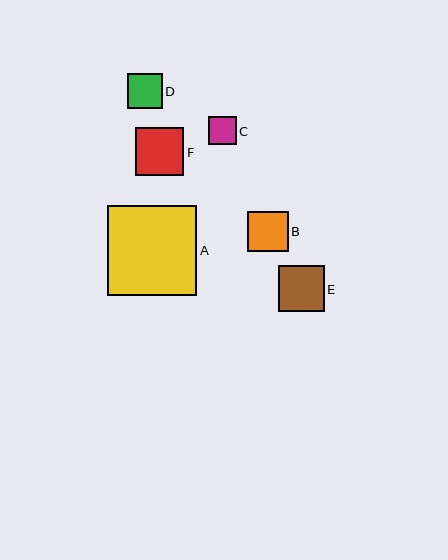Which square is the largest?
Square A is the largest with a size of approximately 90 pixels.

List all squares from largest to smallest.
From largest to smallest: A, F, E, B, D, C.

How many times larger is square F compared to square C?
Square F is approximately 1.7 times the size of square C.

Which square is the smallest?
Square C is the smallest with a size of approximately 28 pixels.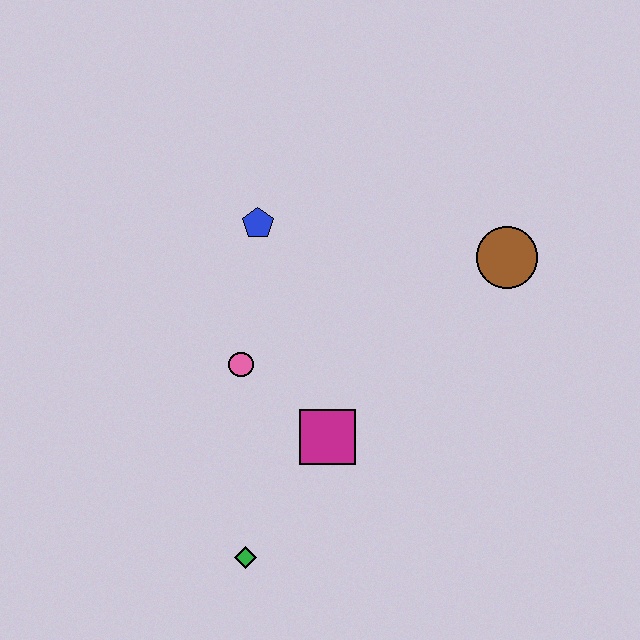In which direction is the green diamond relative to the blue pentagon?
The green diamond is below the blue pentagon.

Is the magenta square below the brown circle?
Yes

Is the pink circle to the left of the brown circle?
Yes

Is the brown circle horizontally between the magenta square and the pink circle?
No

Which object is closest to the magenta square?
The pink circle is closest to the magenta square.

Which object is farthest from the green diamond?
The brown circle is farthest from the green diamond.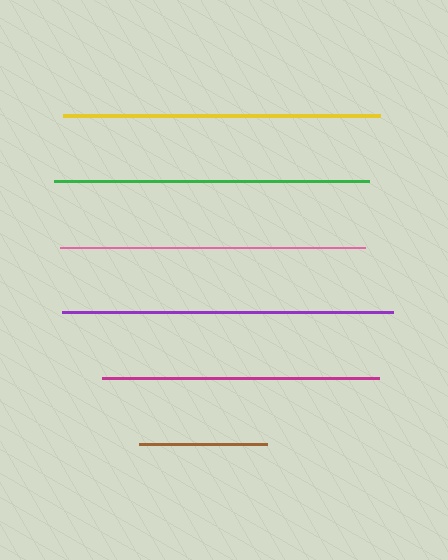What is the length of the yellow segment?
The yellow segment is approximately 317 pixels long.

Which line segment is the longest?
The purple line is the longest at approximately 331 pixels.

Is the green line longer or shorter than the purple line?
The purple line is longer than the green line.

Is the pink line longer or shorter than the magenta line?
The pink line is longer than the magenta line.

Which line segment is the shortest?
The brown line is the shortest at approximately 128 pixels.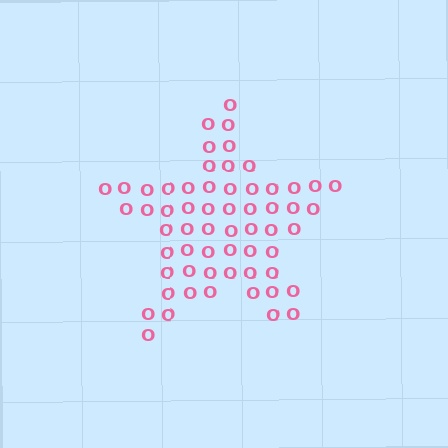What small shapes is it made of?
It is made of small letter O's.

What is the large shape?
The large shape is a star.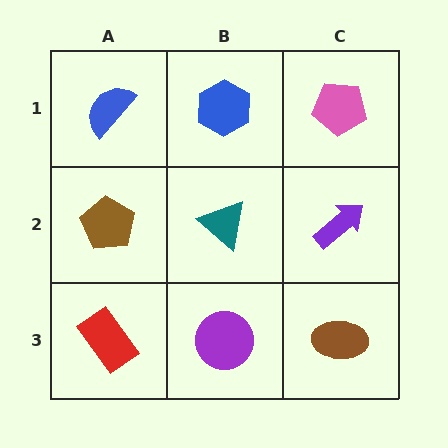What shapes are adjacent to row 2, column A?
A blue semicircle (row 1, column A), a red rectangle (row 3, column A), a teal triangle (row 2, column B).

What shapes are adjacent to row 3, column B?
A teal triangle (row 2, column B), a red rectangle (row 3, column A), a brown ellipse (row 3, column C).